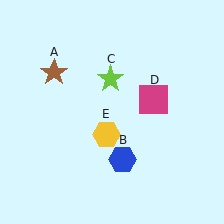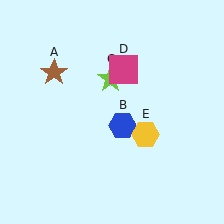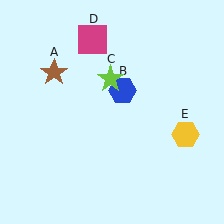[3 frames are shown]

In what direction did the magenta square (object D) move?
The magenta square (object D) moved up and to the left.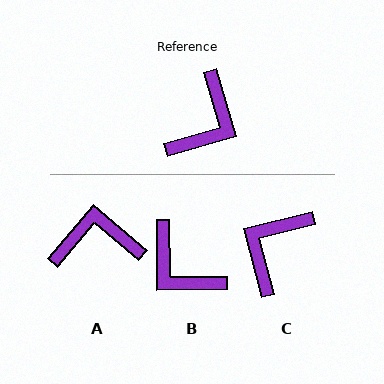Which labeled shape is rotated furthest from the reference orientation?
C, about 178 degrees away.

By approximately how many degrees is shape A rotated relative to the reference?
Approximately 124 degrees counter-clockwise.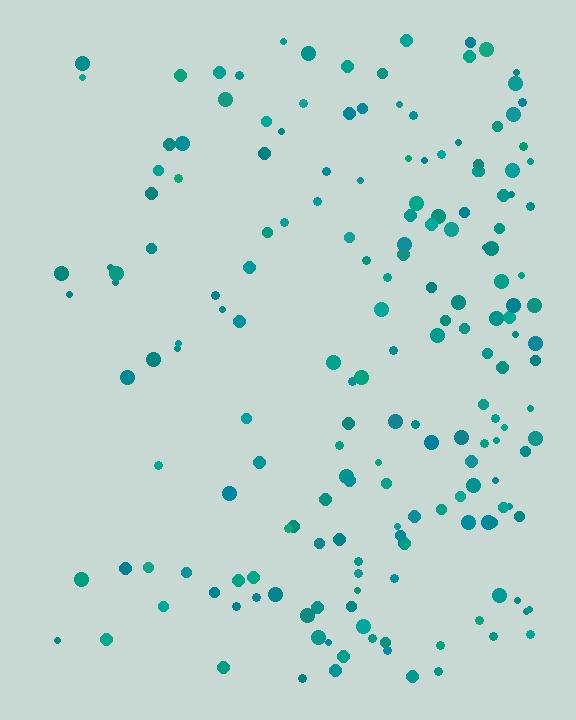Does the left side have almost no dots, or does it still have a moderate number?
Still a moderate number, just noticeably fewer than the right.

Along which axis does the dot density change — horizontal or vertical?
Horizontal.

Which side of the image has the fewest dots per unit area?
The left.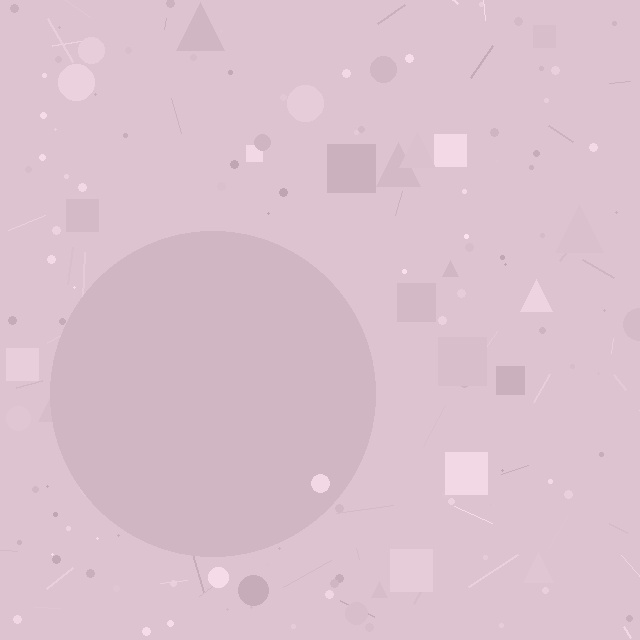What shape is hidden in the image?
A circle is hidden in the image.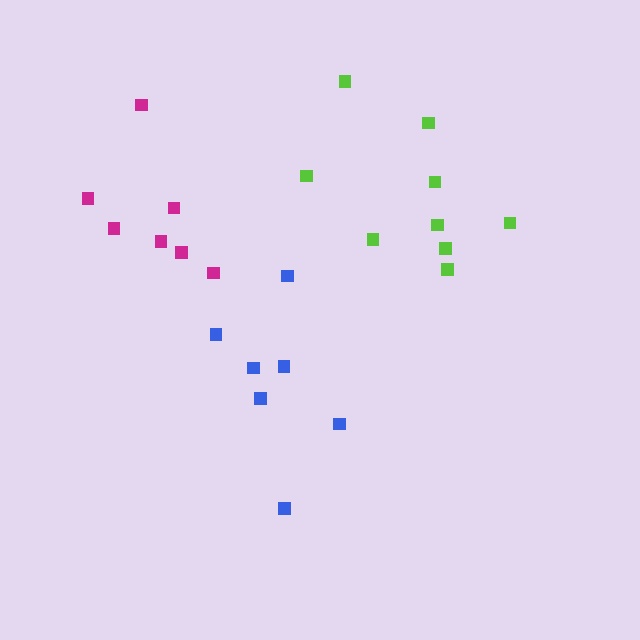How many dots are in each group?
Group 1: 7 dots, Group 2: 9 dots, Group 3: 7 dots (23 total).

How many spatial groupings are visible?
There are 3 spatial groupings.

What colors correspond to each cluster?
The clusters are colored: blue, lime, magenta.